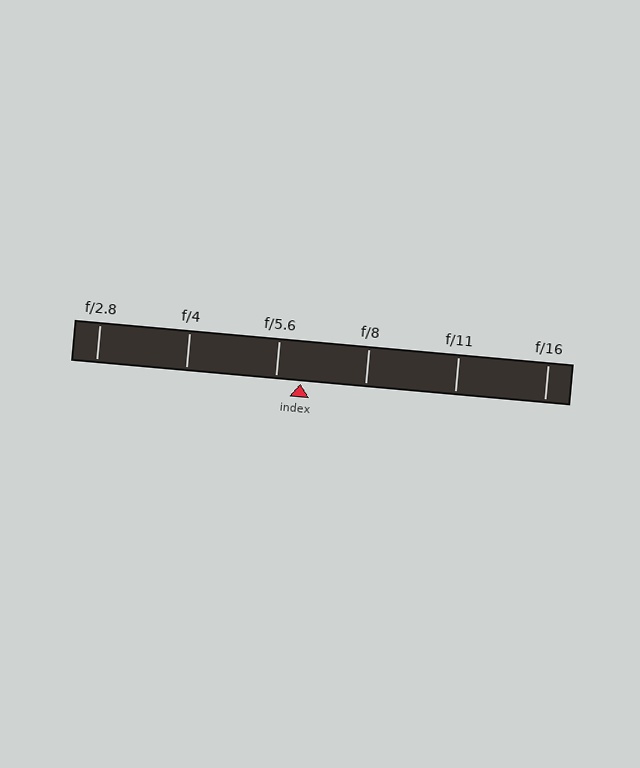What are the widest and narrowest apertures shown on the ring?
The widest aperture shown is f/2.8 and the narrowest is f/16.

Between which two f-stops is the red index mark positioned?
The index mark is between f/5.6 and f/8.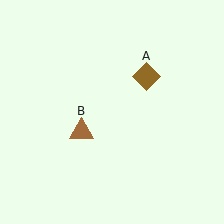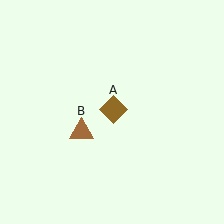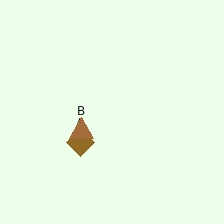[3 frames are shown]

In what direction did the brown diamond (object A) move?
The brown diamond (object A) moved down and to the left.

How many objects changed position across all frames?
1 object changed position: brown diamond (object A).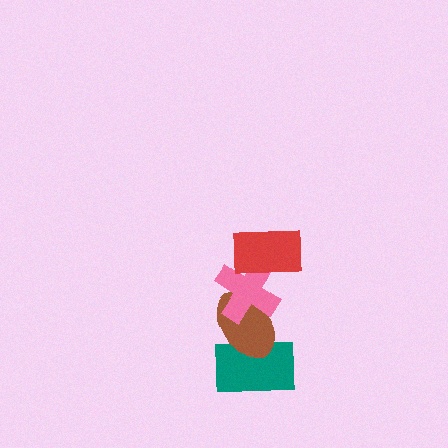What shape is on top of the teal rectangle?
The brown ellipse is on top of the teal rectangle.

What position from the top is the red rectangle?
The red rectangle is 1st from the top.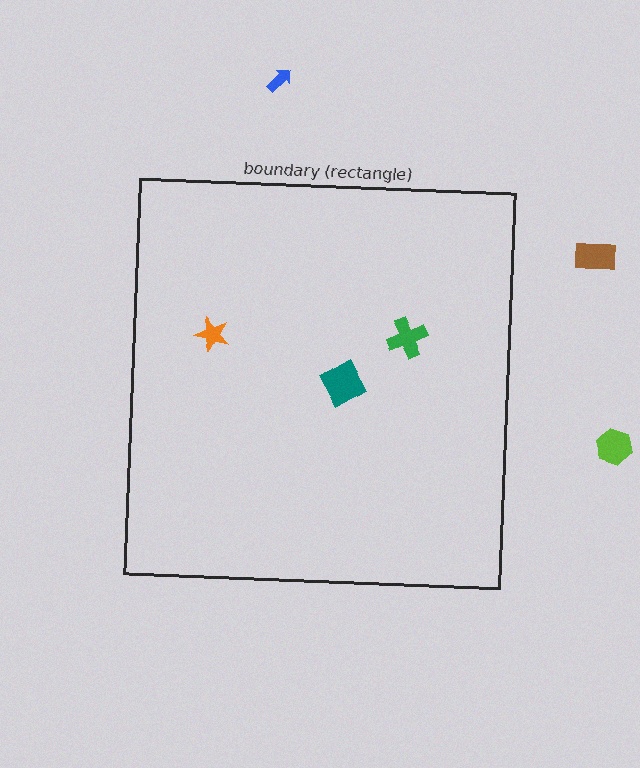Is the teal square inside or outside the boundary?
Inside.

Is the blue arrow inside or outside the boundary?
Outside.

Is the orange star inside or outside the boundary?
Inside.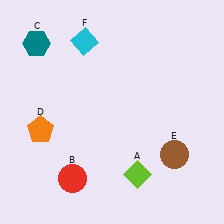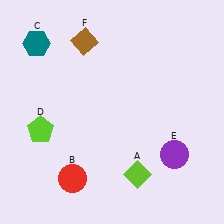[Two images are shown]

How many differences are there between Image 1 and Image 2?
There are 3 differences between the two images.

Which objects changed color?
D changed from orange to lime. E changed from brown to purple. F changed from cyan to brown.